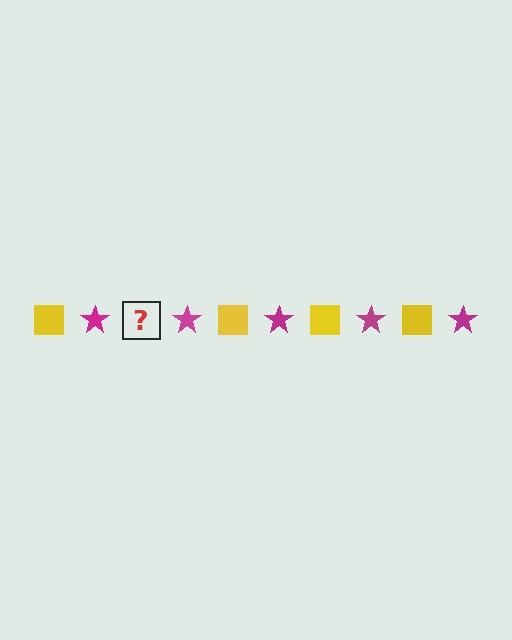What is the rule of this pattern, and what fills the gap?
The rule is that the pattern alternates between yellow square and magenta star. The gap should be filled with a yellow square.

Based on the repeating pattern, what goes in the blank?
The blank should be a yellow square.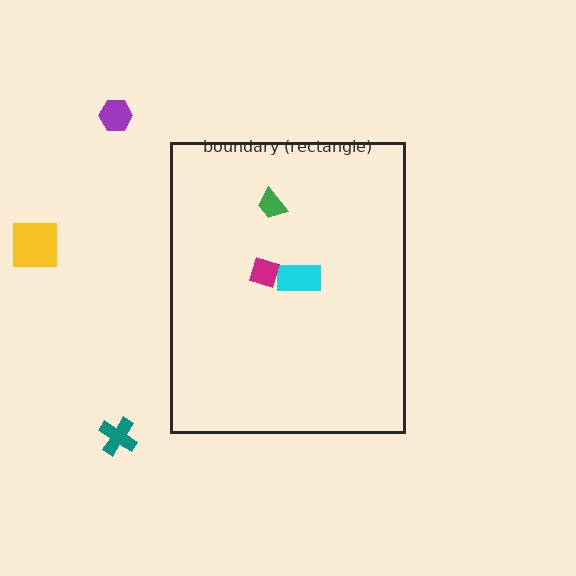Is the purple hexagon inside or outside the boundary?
Outside.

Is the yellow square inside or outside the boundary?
Outside.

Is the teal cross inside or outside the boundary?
Outside.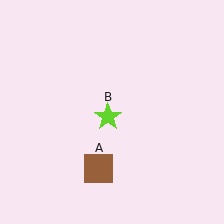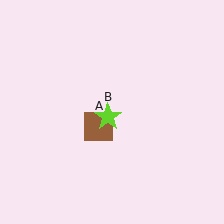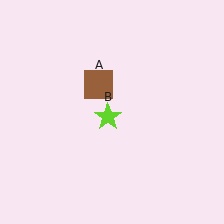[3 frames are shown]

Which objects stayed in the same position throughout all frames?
Lime star (object B) remained stationary.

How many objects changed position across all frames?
1 object changed position: brown square (object A).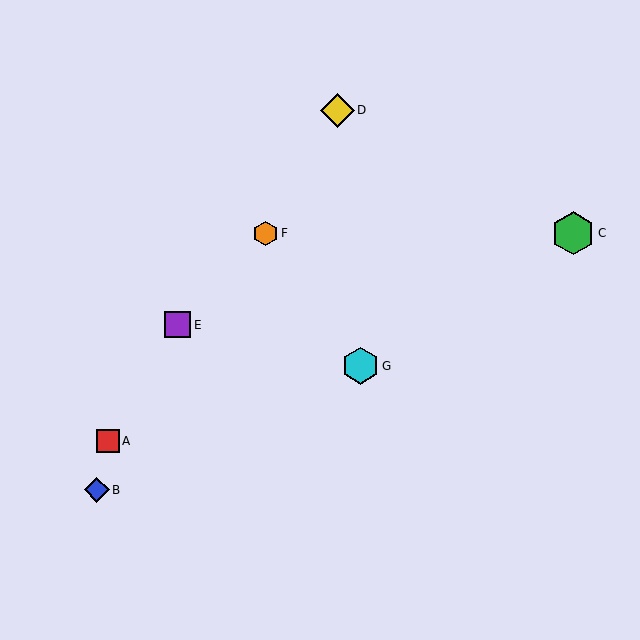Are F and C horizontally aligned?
Yes, both are at y≈233.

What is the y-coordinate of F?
Object F is at y≈233.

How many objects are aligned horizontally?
2 objects (C, F) are aligned horizontally.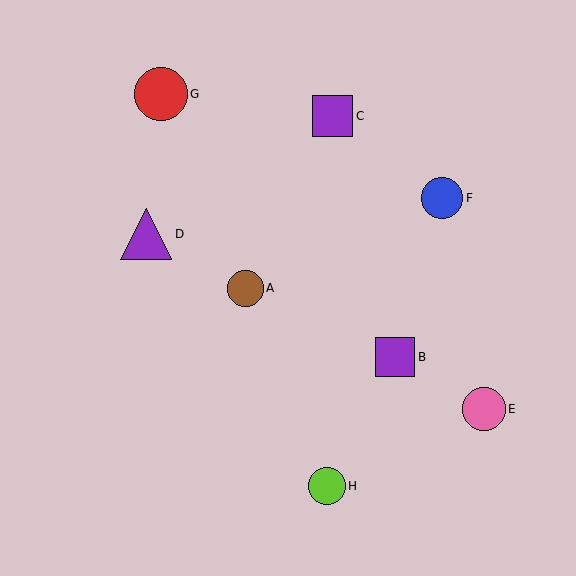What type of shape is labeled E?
Shape E is a pink circle.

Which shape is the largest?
The red circle (labeled G) is the largest.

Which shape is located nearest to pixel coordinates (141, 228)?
The purple triangle (labeled D) at (146, 234) is nearest to that location.